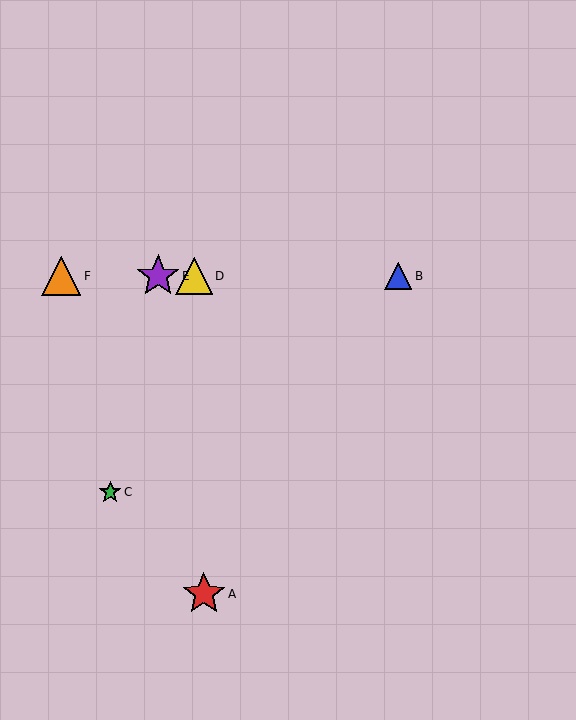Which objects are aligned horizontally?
Objects B, D, E, F are aligned horizontally.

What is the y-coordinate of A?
Object A is at y≈594.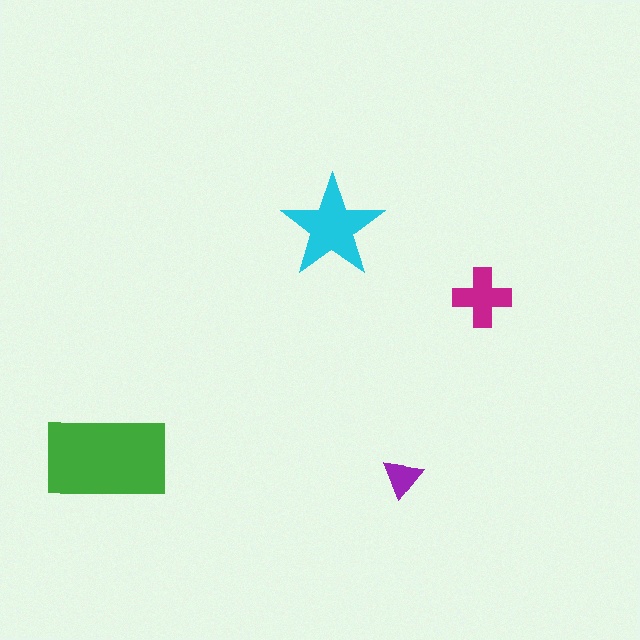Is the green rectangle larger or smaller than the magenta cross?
Larger.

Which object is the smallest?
The purple triangle.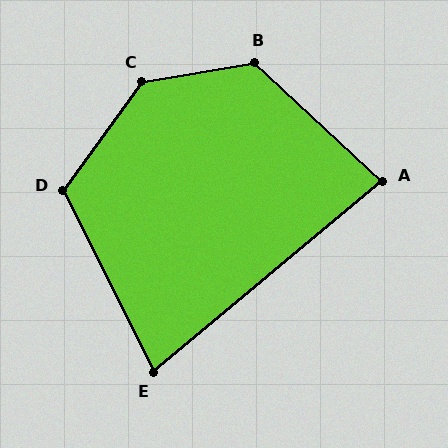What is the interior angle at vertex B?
Approximately 127 degrees (obtuse).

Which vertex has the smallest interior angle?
E, at approximately 77 degrees.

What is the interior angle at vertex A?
Approximately 83 degrees (acute).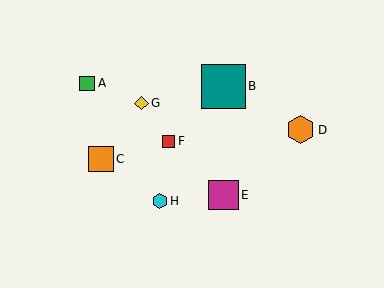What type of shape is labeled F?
Shape F is a red square.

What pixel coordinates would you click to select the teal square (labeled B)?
Click at (224, 86) to select the teal square B.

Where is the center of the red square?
The center of the red square is at (168, 141).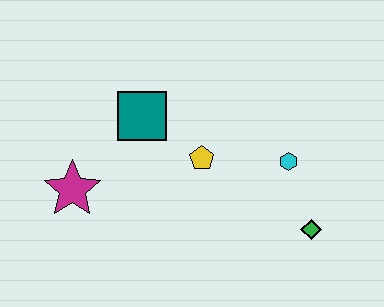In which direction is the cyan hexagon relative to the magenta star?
The cyan hexagon is to the right of the magenta star.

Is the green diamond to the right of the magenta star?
Yes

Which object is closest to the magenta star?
The teal square is closest to the magenta star.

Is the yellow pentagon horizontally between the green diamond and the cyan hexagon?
No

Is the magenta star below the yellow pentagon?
Yes